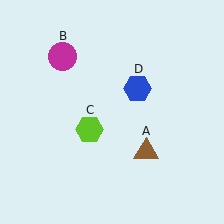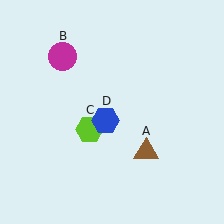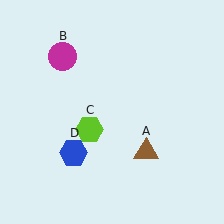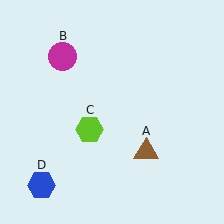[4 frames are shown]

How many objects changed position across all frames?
1 object changed position: blue hexagon (object D).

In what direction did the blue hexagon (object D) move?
The blue hexagon (object D) moved down and to the left.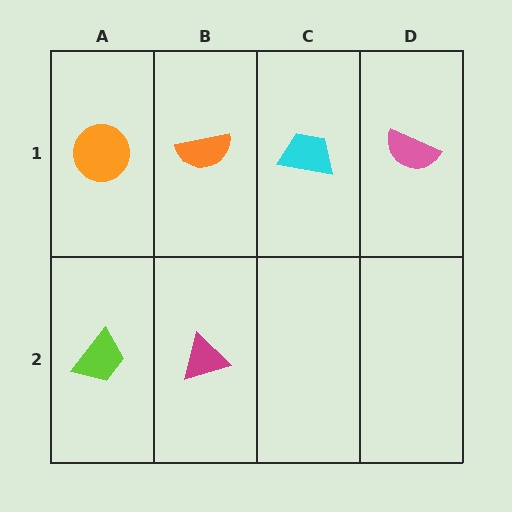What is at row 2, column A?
A lime trapezoid.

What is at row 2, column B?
A magenta triangle.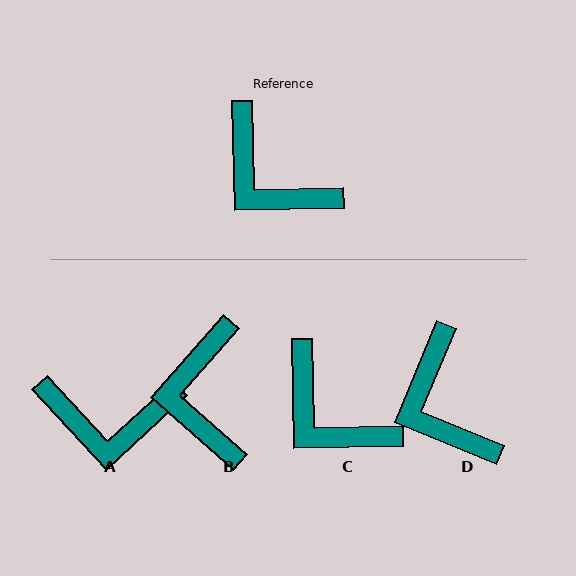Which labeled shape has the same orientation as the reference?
C.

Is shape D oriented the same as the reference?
No, it is off by about 24 degrees.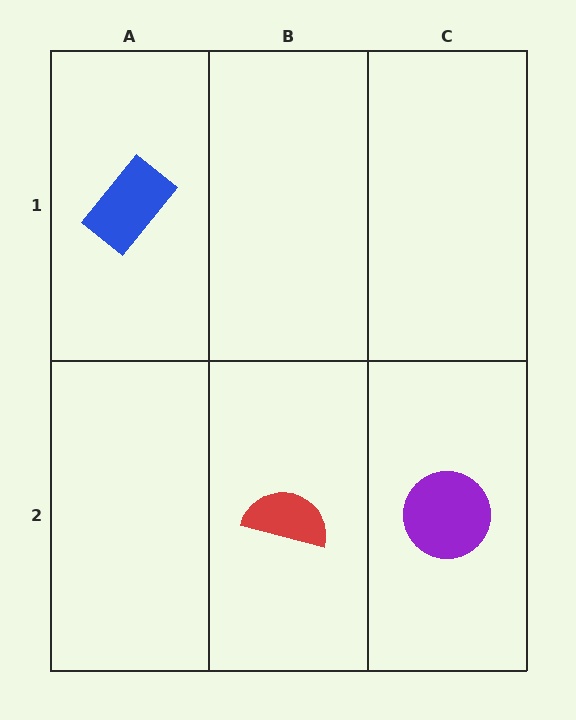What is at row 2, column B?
A red semicircle.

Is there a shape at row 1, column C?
No, that cell is empty.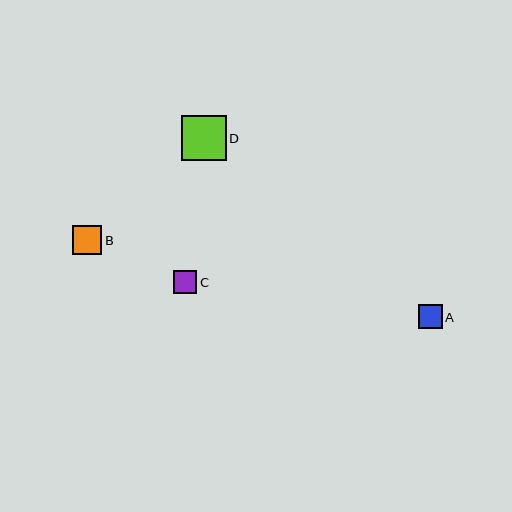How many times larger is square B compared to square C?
Square B is approximately 1.2 times the size of square C.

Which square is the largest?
Square D is the largest with a size of approximately 45 pixels.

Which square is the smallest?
Square C is the smallest with a size of approximately 23 pixels.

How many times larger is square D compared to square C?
Square D is approximately 1.9 times the size of square C.